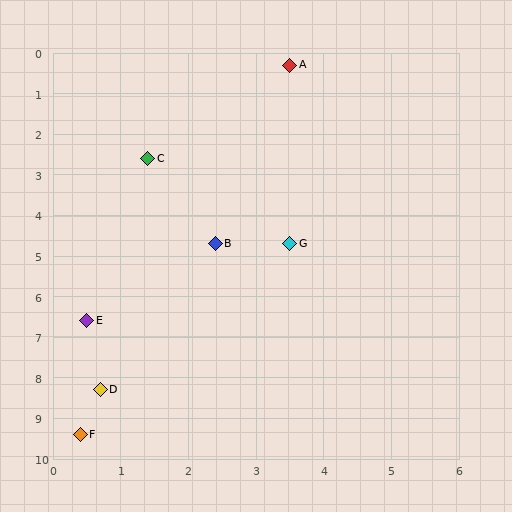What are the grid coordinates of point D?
Point D is at approximately (0.7, 8.3).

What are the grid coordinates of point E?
Point E is at approximately (0.5, 6.6).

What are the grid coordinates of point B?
Point B is at approximately (2.4, 4.7).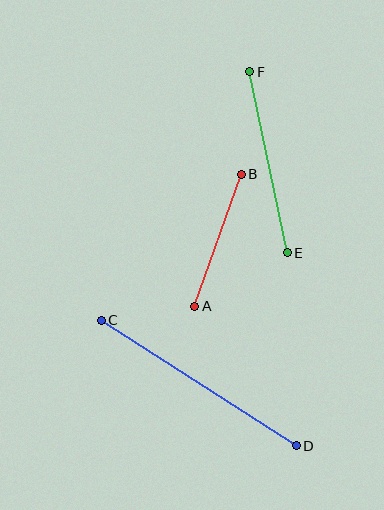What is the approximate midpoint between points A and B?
The midpoint is at approximately (218, 240) pixels.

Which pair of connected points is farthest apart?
Points C and D are farthest apart.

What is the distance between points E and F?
The distance is approximately 185 pixels.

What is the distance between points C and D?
The distance is approximately 232 pixels.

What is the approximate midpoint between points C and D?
The midpoint is at approximately (199, 383) pixels.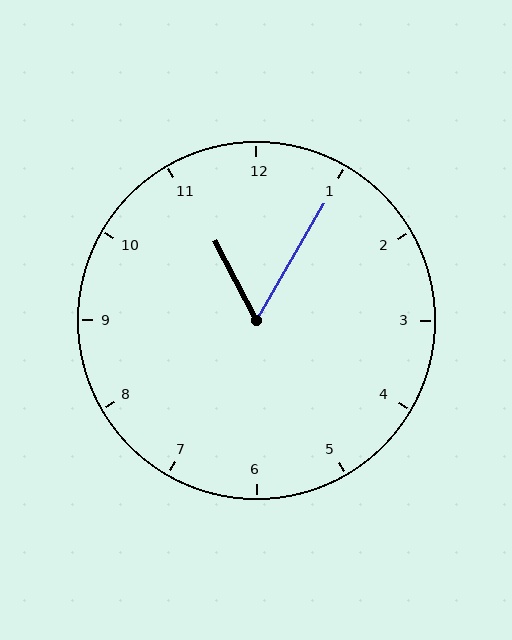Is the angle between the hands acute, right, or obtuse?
It is acute.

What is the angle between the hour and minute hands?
Approximately 58 degrees.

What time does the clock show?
11:05.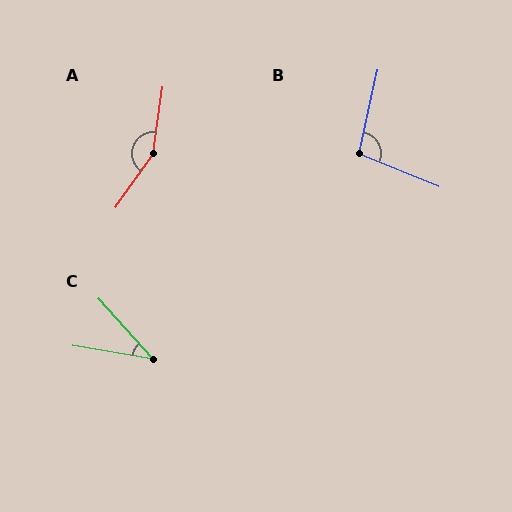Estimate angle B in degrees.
Approximately 100 degrees.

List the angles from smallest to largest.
C (38°), B (100°), A (152°).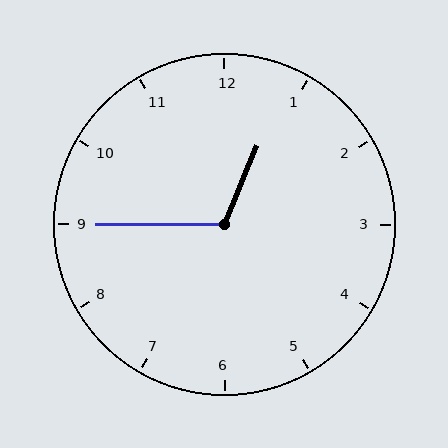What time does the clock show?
12:45.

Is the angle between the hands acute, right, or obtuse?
It is obtuse.